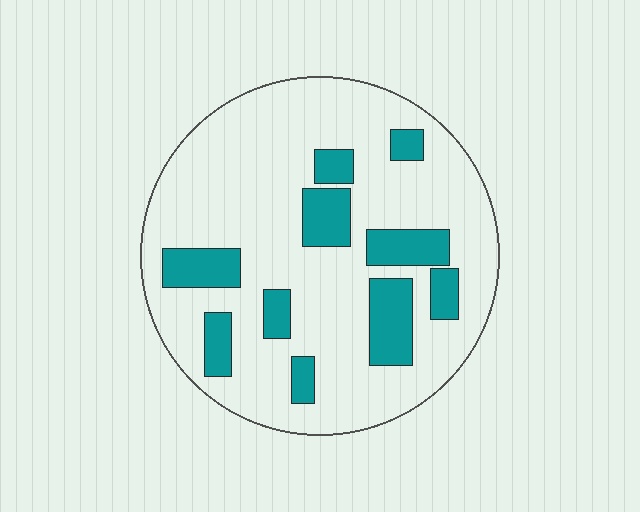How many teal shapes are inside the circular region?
10.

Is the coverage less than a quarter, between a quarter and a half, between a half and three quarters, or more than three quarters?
Less than a quarter.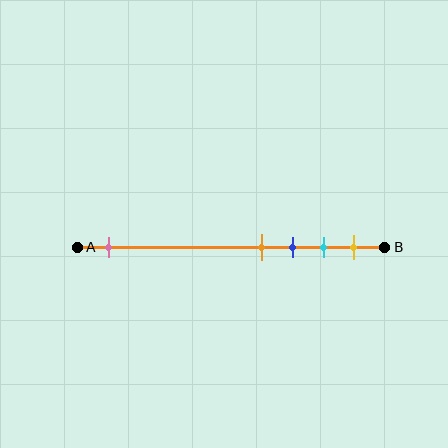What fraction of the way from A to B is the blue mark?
The blue mark is approximately 70% (0.7) of the way from A to B.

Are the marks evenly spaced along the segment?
No, the marks are not evenly spaced.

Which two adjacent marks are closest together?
The orange and blue marks are the closest adjacent pair.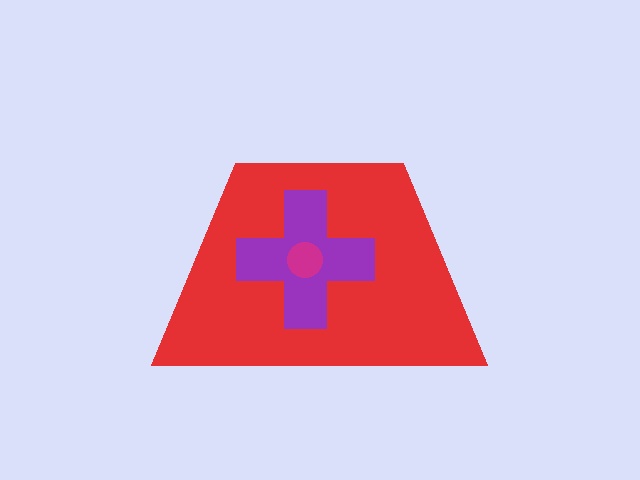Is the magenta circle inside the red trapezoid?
Yes.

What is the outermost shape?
The red trapezoid.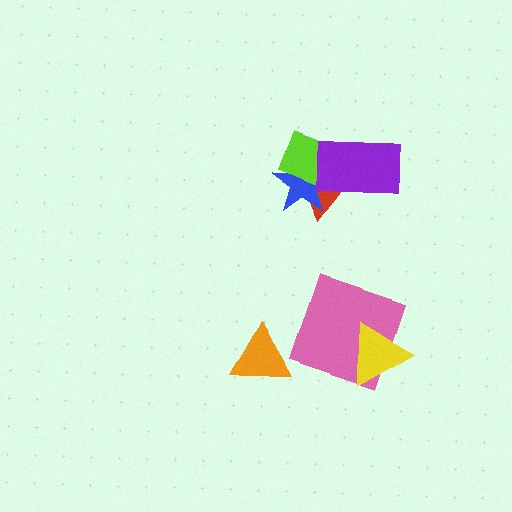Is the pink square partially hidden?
Yes, it is partially covered by another shape.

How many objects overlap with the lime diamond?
3 objects overlap with the lime diamond.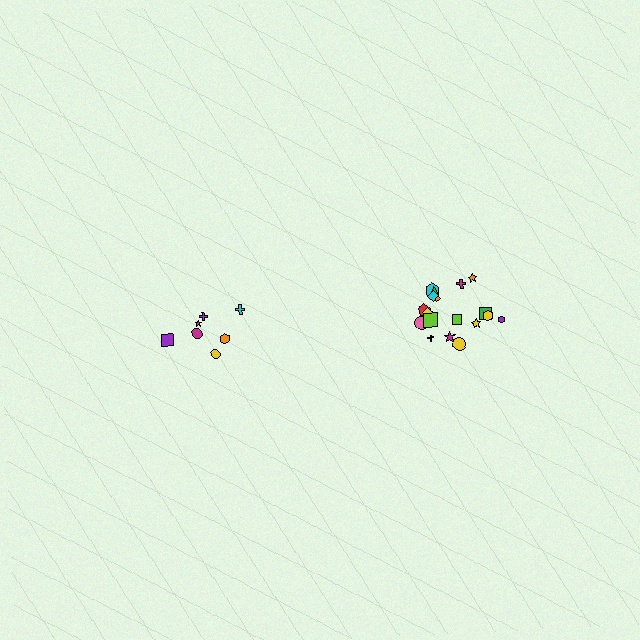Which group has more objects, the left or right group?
The right group.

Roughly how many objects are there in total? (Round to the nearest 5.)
Roughly 25 objects in total.